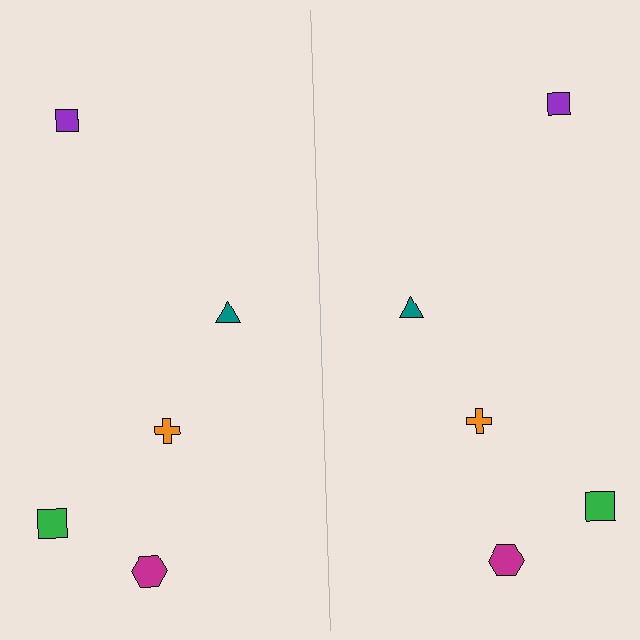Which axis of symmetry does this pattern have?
The pattern has a vertical axis of symmetry running through the center of the image.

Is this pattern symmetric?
Yes, this pattern has bilateral (reflection) symmetry.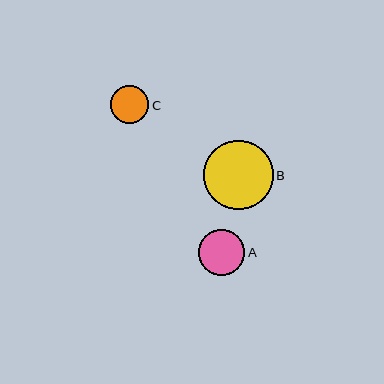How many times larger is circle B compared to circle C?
Circle B is approximately 1.8 times the size of circle C.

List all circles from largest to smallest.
From largest to smallest: B, A, C.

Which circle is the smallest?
Circle C is the smallest with a size of approximately 38 pixels.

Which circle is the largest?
Circle B is the largest with a size of approximately 69 pixels.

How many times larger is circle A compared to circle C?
Circle A is approximately 1.2 times the size of circle C.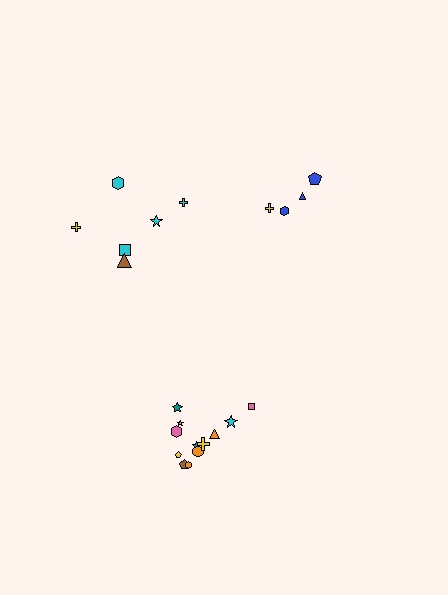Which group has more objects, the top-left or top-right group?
The top-left group.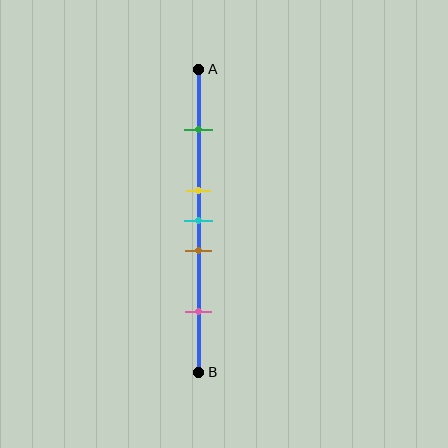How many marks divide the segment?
There are 5 marks dividing the segment.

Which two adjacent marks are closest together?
The yellow and cyan marks are the closest adjacent pair.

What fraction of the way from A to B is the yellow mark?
The yellow mark is approximately 40% (0.4) of the way from A to B.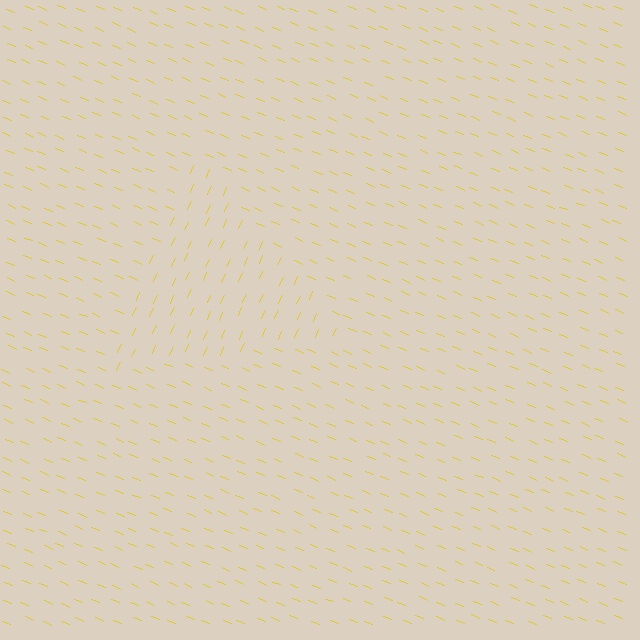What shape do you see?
I see a triangle.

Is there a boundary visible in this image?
Yes, there is a texture boundary formed by a change in line orientation.